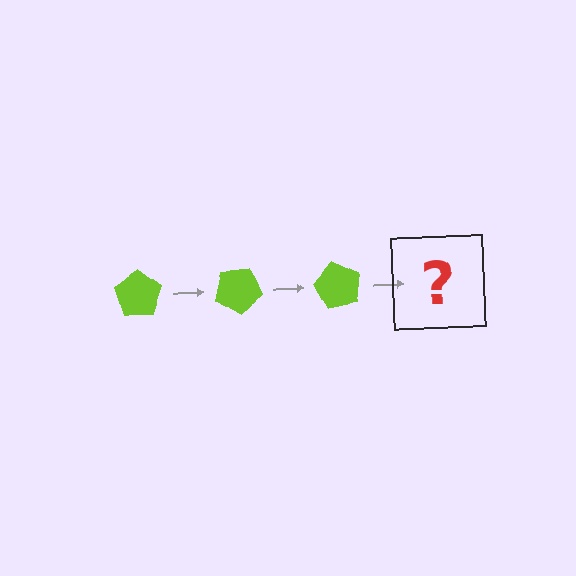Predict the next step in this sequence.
The next step is a lime pentagon rotated 90 degrees.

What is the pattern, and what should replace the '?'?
The pattern is that the pentagon rotates 30 degrees each step. The '?' should be a lime pentagon rotated 90 degrees.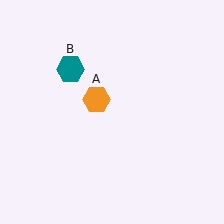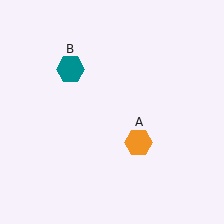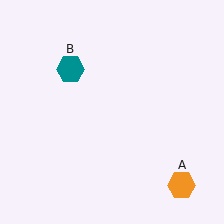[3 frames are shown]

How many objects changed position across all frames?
1 object changed position: orange hexagon (object A).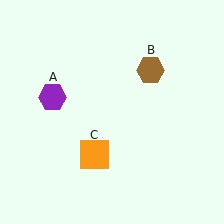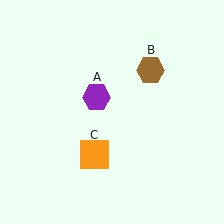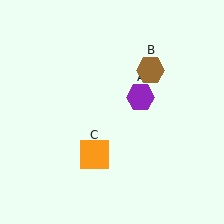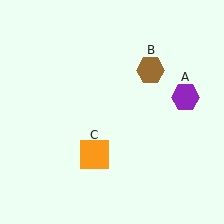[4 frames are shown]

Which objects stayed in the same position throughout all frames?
Brown hexagon (object B) and orange square (object C) remained stationary.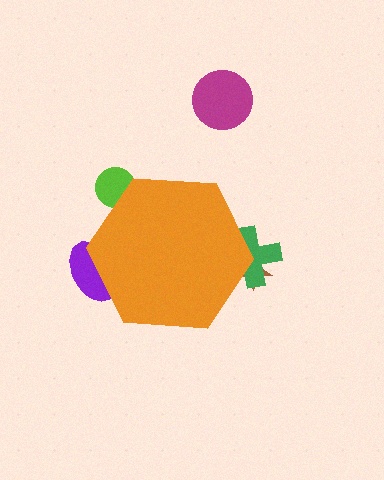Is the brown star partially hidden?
Yes, the brown star is partially hidden behind the orange hexagon.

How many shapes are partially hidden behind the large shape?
4 shapes are partially hidden.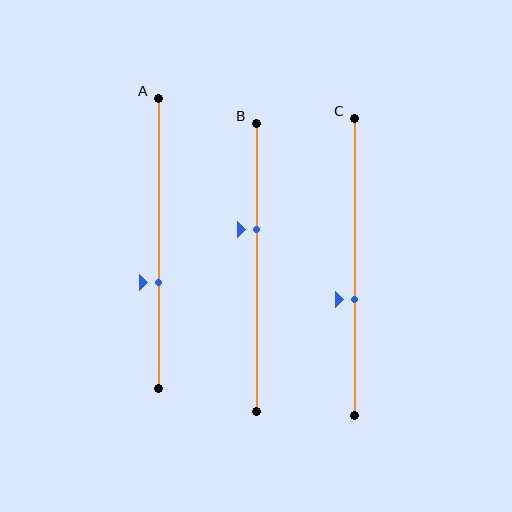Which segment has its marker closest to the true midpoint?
Segment C has its marker closest to the true midpoint.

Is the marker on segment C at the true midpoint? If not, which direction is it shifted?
No, the marker on segment C is shifted downward by about 11% of the segment length.